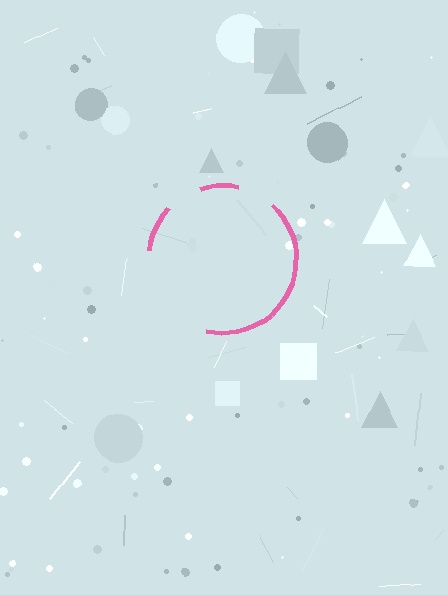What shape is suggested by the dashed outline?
The dashed outline suggests a circle.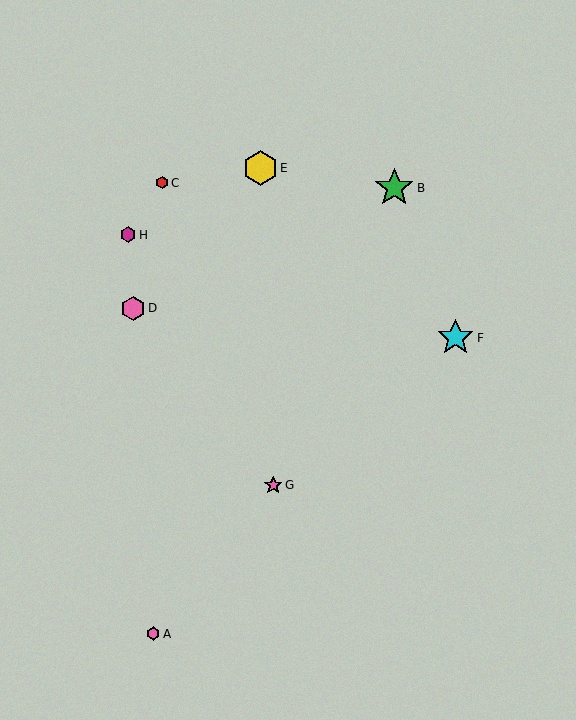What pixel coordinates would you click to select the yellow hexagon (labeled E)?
Click at (260, 168) to select the yellow hexagon E.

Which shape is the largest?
The green star (labeled B) is the largest.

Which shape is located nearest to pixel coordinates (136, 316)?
The pink hexagon (labeled D) at (134, 308) is nearest to that location.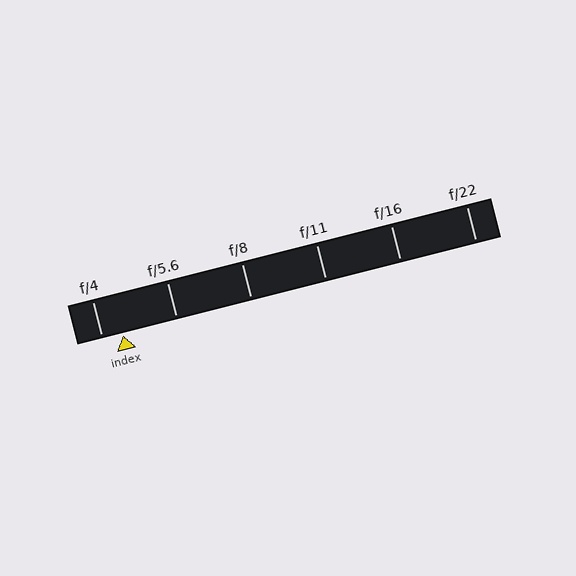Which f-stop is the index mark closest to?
The index mark is closest to f/4.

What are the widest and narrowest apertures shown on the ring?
The widest aperture shown is f/4 and the narrowest is f/22.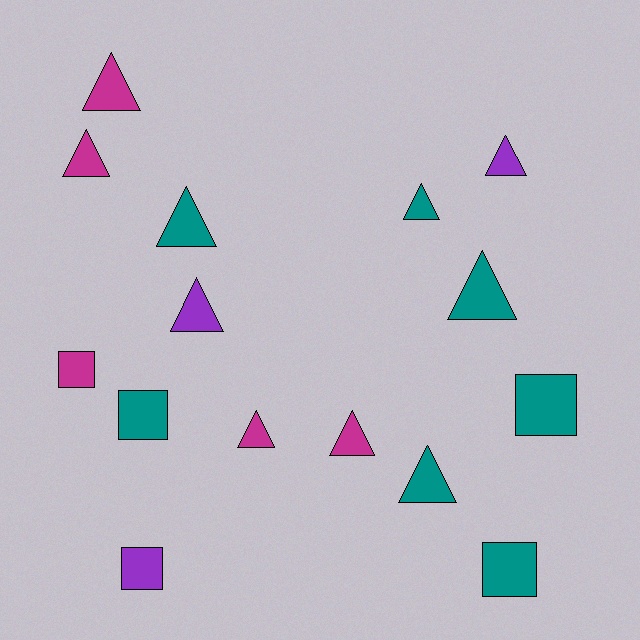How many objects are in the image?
There are 15 objects.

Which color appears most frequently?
Teal, with 7 objects.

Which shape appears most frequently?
Triangle, with 10 objects.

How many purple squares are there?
There is 1 purple square.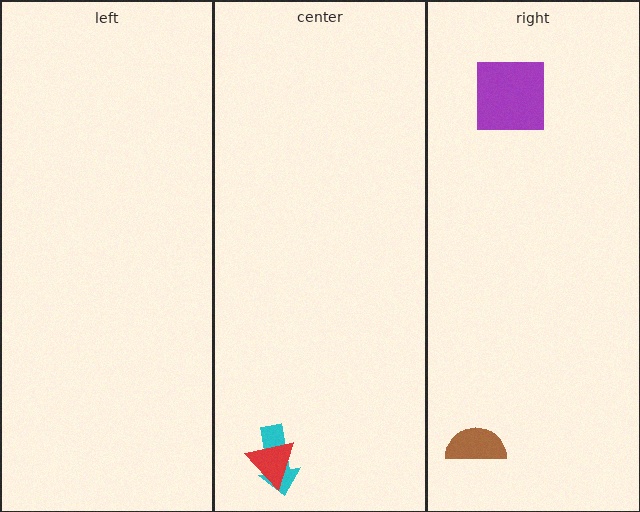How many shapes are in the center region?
2.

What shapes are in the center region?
The cyan arrow, the red triangle.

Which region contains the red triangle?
The center region.